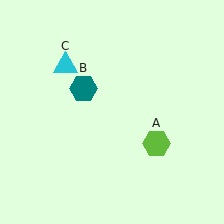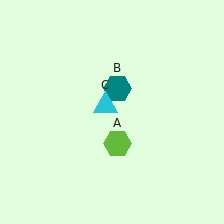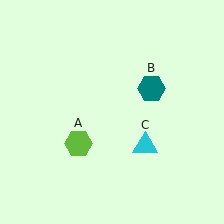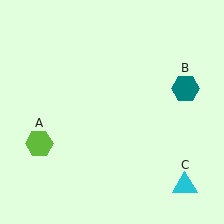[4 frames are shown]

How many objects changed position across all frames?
3 objects changed position: lime hexagon (object A), teal hexagon (object B), cyan triangle (object C).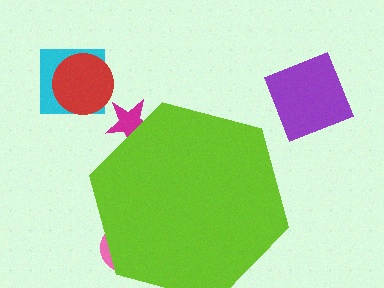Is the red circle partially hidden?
No, the red circle is fully visible.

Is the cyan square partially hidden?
No, the cyan square is fully visible.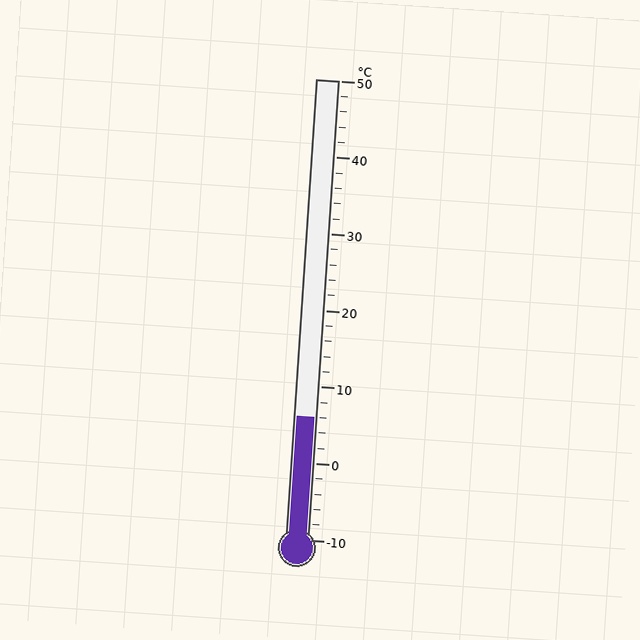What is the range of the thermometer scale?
The thermometer scale ranges from -10°C to 50°C.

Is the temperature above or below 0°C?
The temperature is above 0°C.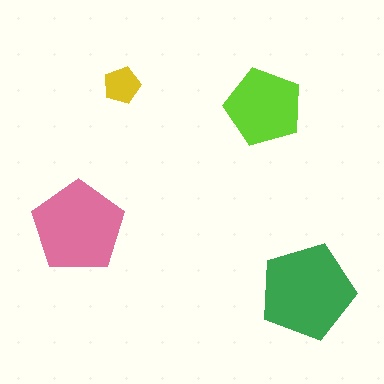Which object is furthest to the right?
The green pentagon is rightmost.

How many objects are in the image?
There are 4 objects in the image.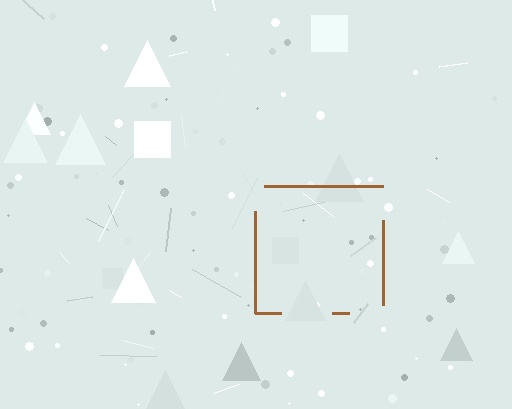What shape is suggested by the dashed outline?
The dashed outline suggests a square.